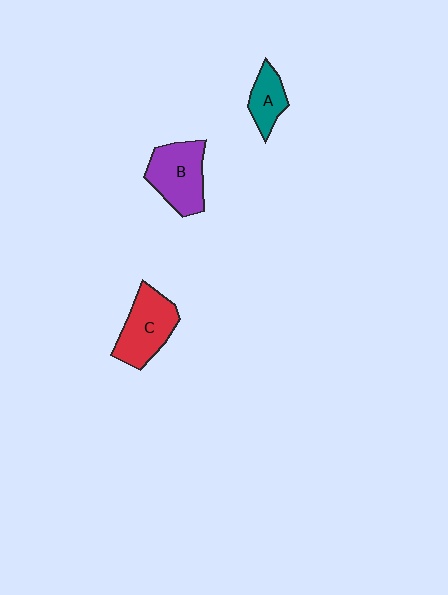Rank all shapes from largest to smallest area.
From largest to smallest: B (purple), C (red), A (teal).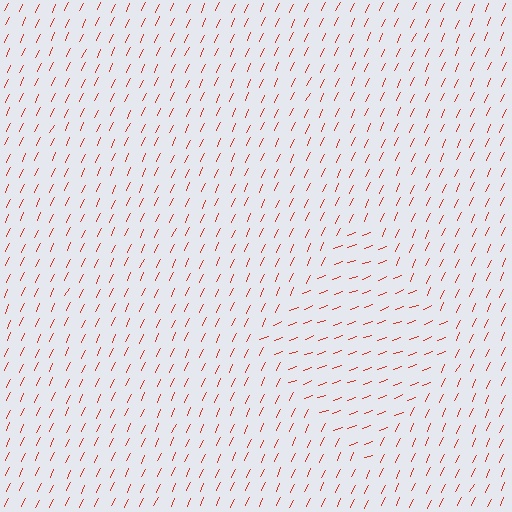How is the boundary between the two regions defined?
The boundary is defined purely by a change in line orientation (approximately 45 degrees difference). All lines are the same color and thickness.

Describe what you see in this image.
The image is filled with small red line segments. A diamond region in the image has lines oriented differently from the surrounding lines, creating a visible texture boundary.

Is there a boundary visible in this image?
Yes, there is a texture boundary formed by a change in line orientation.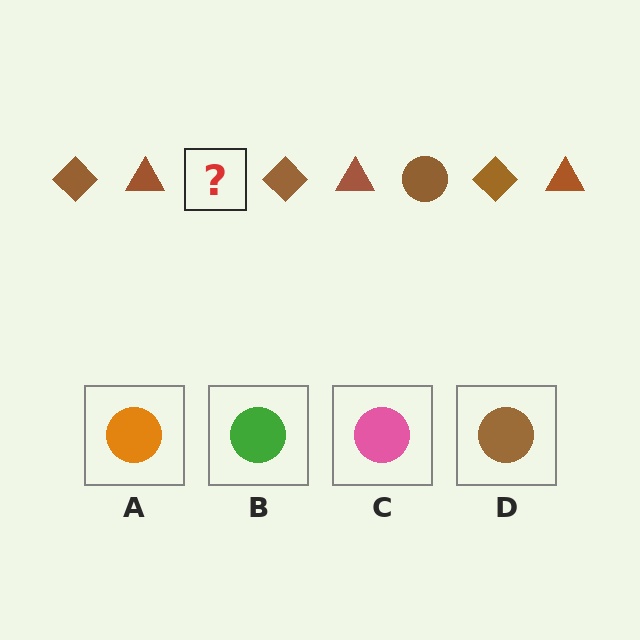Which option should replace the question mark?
Option D.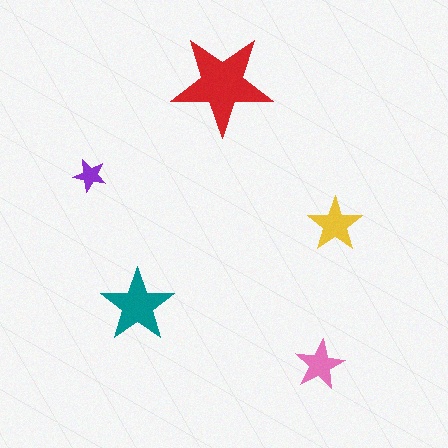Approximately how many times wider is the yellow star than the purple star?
About 1.5 times wider.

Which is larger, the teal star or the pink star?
The teal one.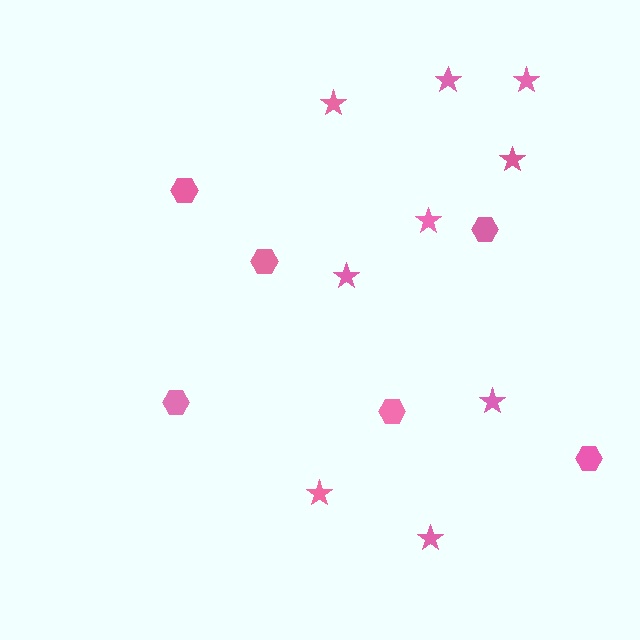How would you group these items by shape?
There are 2 groups: one group of stars (9) and one group of hexagons (6).